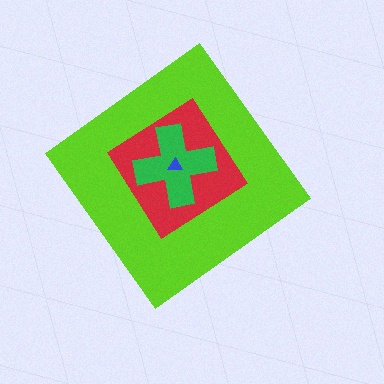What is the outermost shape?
The lime diamond.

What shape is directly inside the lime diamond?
The red diamond.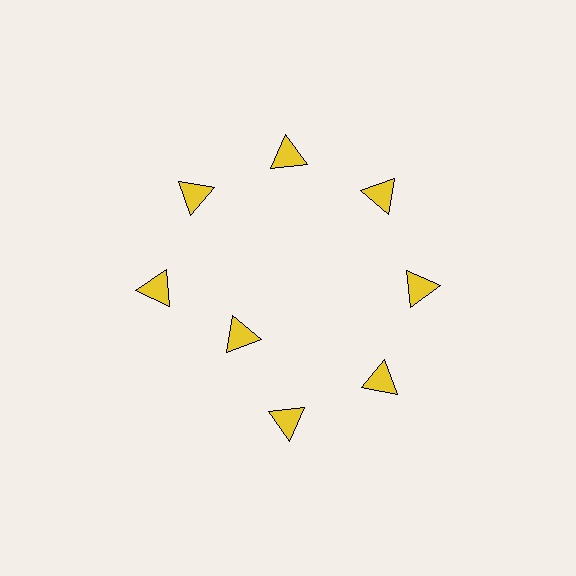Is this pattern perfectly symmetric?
No. The 8 yellow triangles are arranged in a ring, but one element near the 8 o'clock position is pulled inward toward the center, breaking the 8-fold rotational symmetry.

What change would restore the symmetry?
The symmetry would be restored by moving it outward, back onto the ring so that all 8 triangles sit at equal angles and equal distance from the center.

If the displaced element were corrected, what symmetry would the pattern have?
It would have 8-fold rotational symmetry — the pattern would map onto itself every 45 degrees.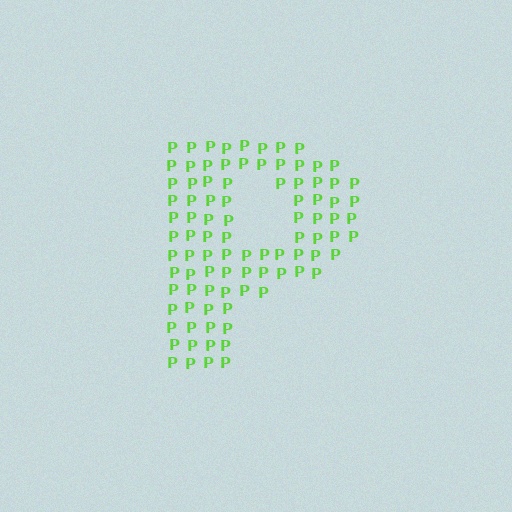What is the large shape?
The large shape is the letter P.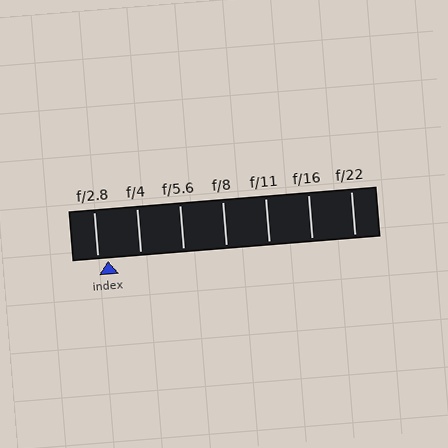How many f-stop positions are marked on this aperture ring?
There are 7 f-stop positions marked.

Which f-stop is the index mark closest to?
The index mark is closest to f/2.8.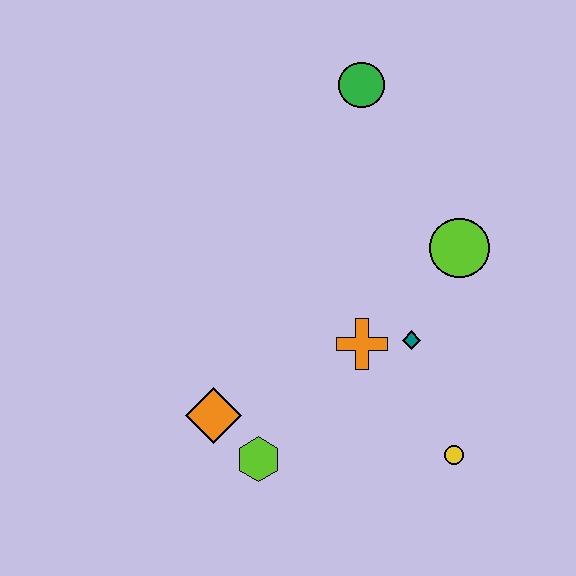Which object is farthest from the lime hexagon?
The green circle is farthest from the lime hexagon.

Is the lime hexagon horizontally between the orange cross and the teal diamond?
No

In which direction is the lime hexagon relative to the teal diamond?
The lime hexagon is to the left of the teal diamond.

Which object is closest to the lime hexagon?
The orange diamond is closest to the lime hexagon.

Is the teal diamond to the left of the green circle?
No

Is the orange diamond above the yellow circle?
Yes